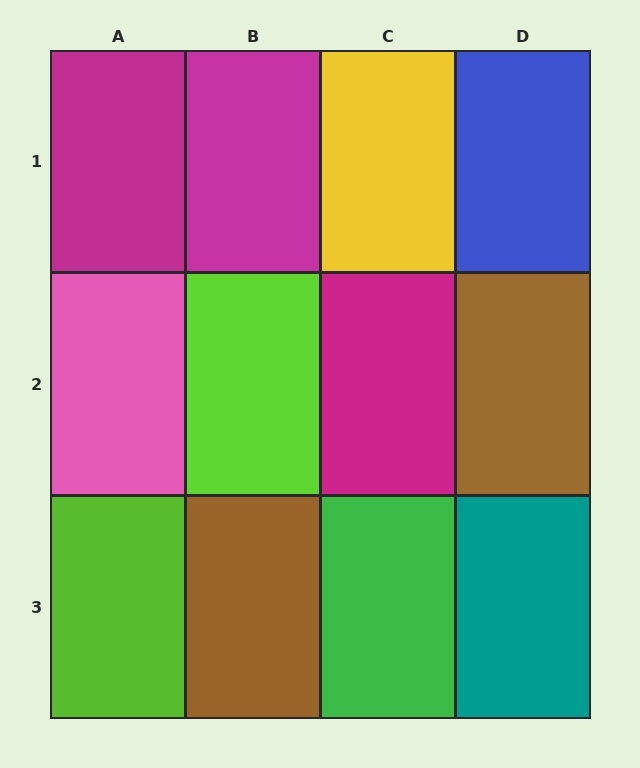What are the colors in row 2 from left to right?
Pink, lime, magenta, brown.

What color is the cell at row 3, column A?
Lime.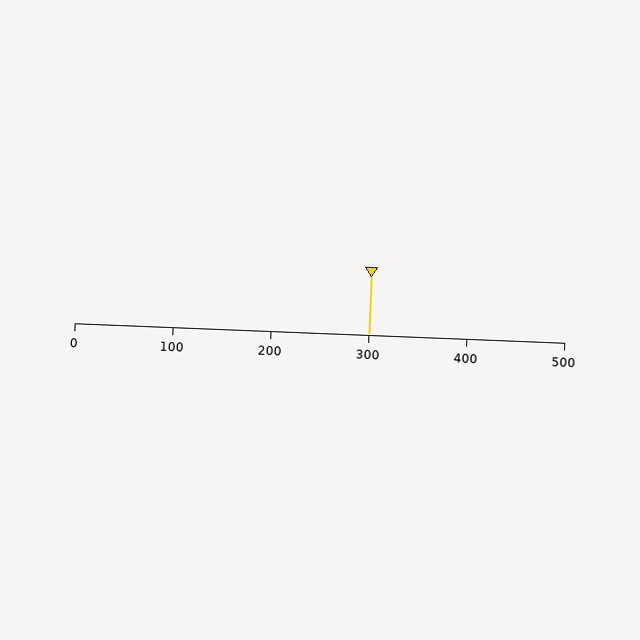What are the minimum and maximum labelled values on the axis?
The axis runs from 0 to 500.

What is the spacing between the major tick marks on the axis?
The major ticks are spaced 100 apart.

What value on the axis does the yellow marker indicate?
The marker indicates approximately 300.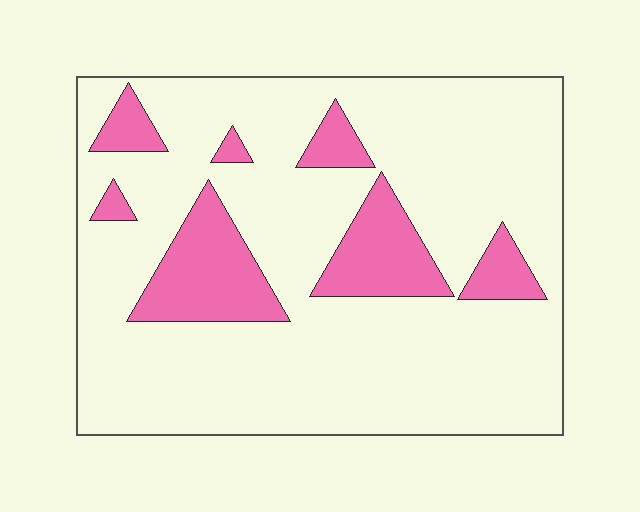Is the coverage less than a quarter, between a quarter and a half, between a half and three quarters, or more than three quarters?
Less than a quarter.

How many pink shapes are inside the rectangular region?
7.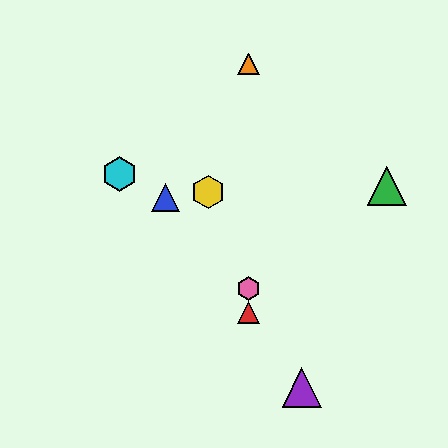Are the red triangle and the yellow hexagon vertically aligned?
No, the red triangle is at x≈249 and the yellow hexagon is at x≈208.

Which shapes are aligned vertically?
The red triangle, the orange triangle, the pink hexagon are aligned vertically.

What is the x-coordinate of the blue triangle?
The blue triangle is at x≈165.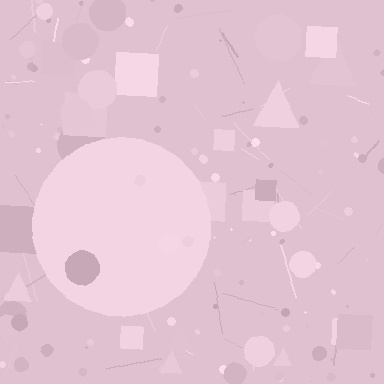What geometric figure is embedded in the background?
A circle is embedded in the background.